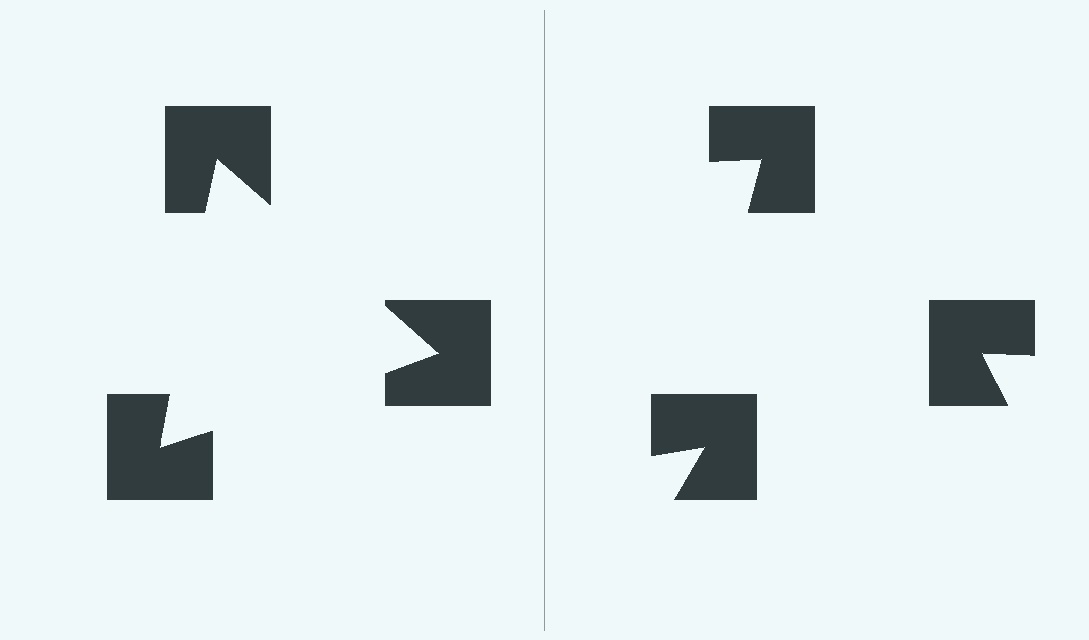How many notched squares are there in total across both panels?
6 — 3 on each side.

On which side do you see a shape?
An illusory triangle appears on the left side. On the right side the wedge cuts are rotated, so no coherent shape forms.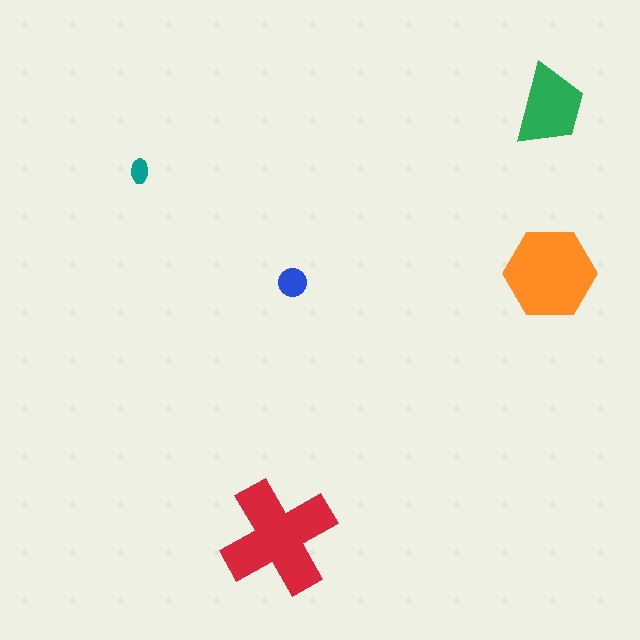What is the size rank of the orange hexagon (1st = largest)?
2nd.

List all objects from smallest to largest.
The teal ellipse, the blue circle, the green trapezoid, the orange hexagon, the red cross.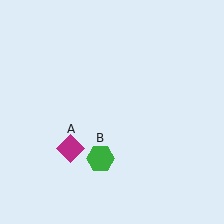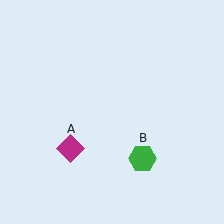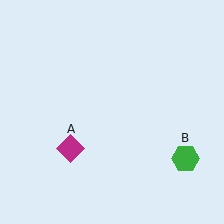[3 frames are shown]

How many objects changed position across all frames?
1 object changed position: green hexagon (object B).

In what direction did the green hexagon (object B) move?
The green hexagon (object B) moved right.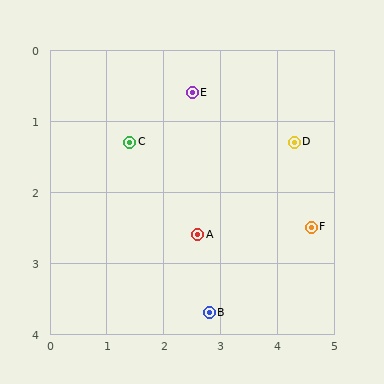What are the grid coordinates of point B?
Point B is at approximately (2.8, 3.7).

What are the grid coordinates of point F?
Point F is at approximately (4.6, 2.5).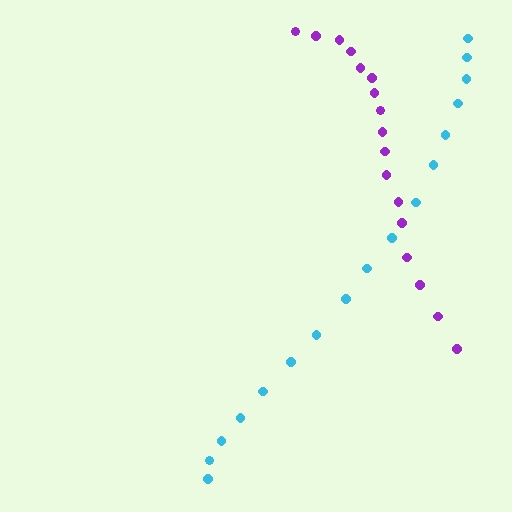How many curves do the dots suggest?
There are 2 distinct paths.